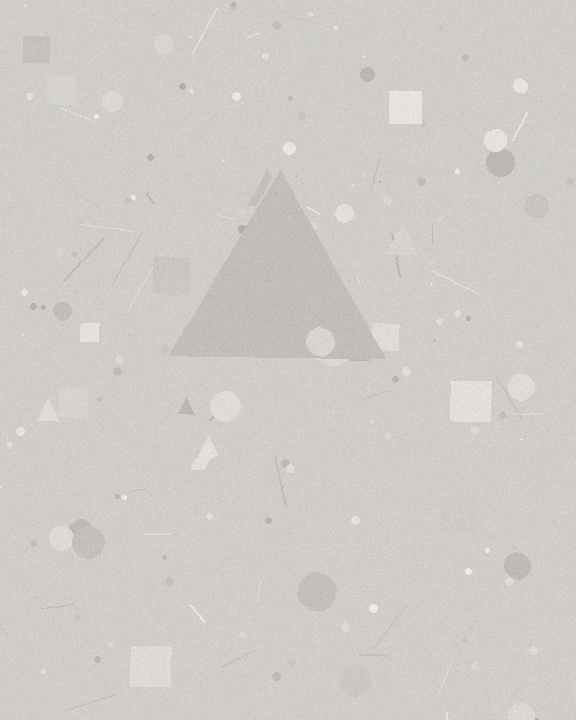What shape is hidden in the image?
A triangle is hidden in the image.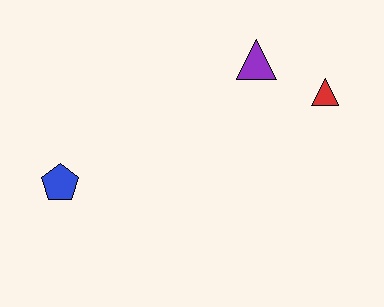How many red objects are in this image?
There is 1 red object.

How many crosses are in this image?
There are no crosses.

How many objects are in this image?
There are 3 objects.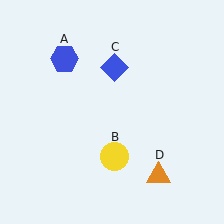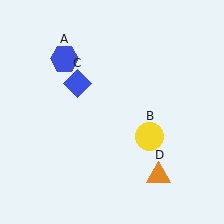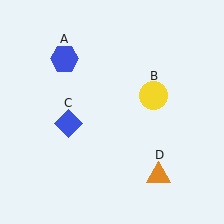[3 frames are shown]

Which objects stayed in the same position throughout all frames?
Blue hexagon (object A) and orange triangle (object D) remained stationary.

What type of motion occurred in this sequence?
The yellow circle (object B), blue diamond (object C) rotated counterclockwise around the center of the scene.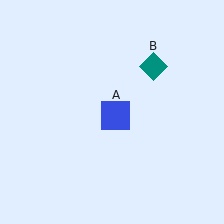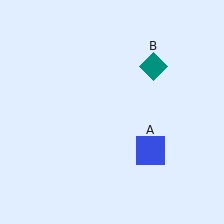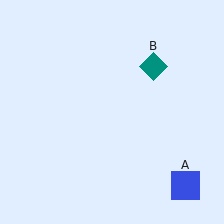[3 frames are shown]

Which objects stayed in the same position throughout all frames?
Teal diamond (object B) remained stationary.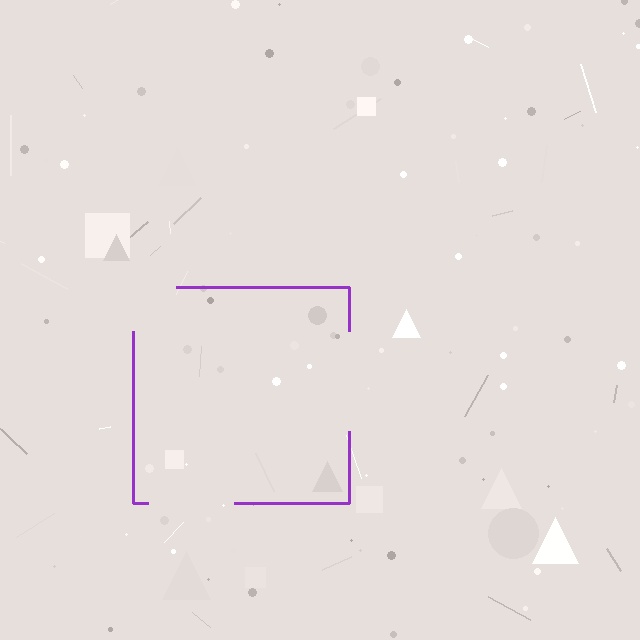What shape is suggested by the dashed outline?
The dashed outline suggests a square.